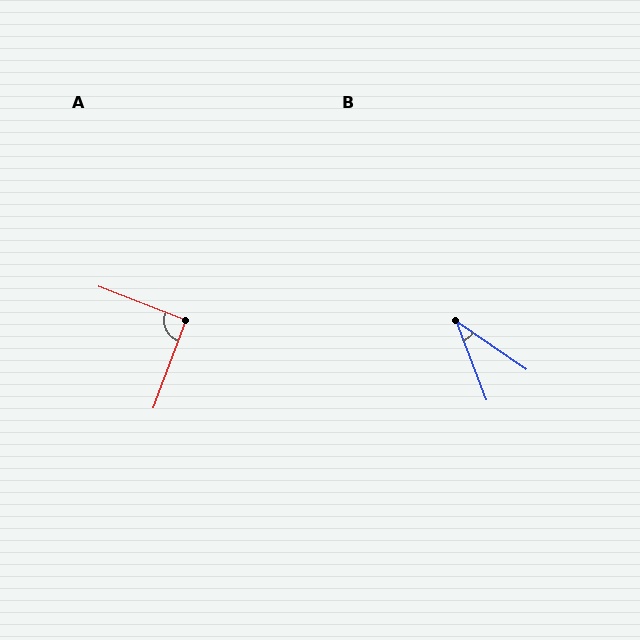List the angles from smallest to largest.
B (34°), A (91°).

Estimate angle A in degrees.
Approximately 91 degrees.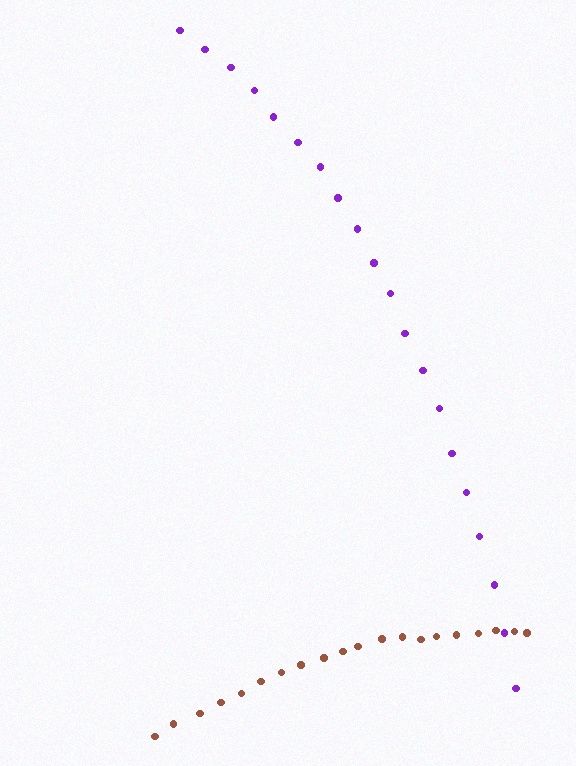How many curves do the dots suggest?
There are 2 distinct paths.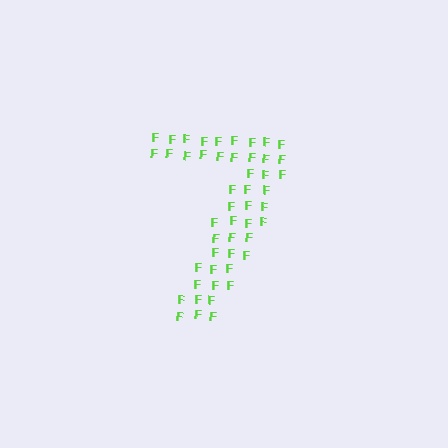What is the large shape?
The large shape is the digit 7.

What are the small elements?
The small elements are letter F's.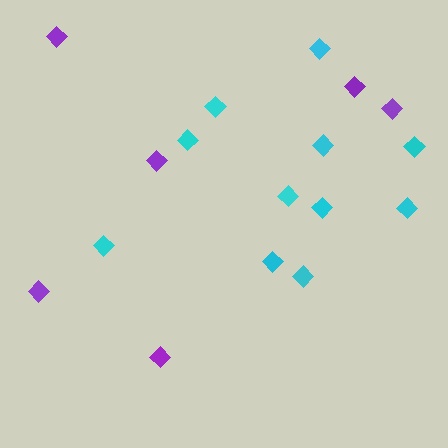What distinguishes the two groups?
There are 2 groups: one group of purple diamonds (6) and one group of cyan diamonds (11).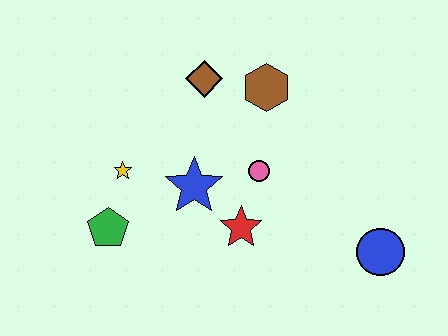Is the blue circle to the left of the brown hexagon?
No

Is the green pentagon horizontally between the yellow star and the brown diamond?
No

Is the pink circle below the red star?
No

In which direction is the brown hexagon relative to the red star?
The brown hexagon is above the red star.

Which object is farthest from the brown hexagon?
The green pentagon is farthest from the brown hexagon.